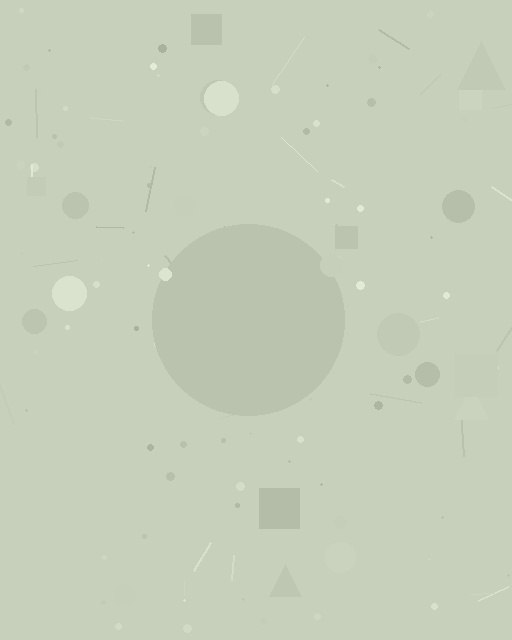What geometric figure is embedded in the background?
A circle is embedded in the background.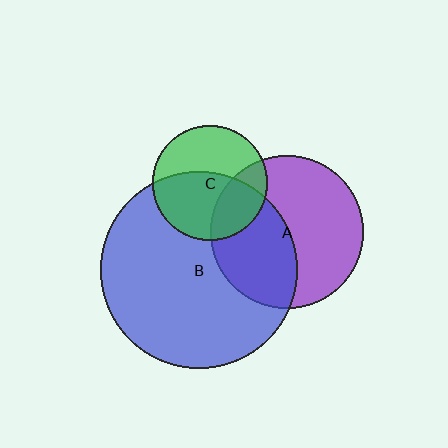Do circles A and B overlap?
Yes.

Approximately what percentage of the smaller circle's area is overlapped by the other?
Approximately 45%.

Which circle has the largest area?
Circle B (blue).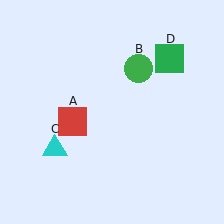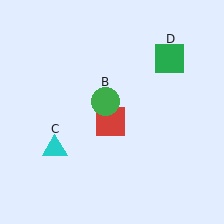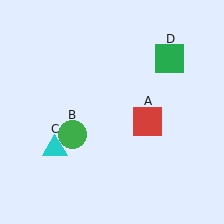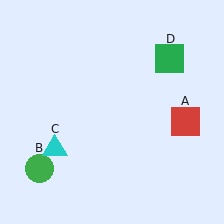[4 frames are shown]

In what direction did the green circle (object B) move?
The green circle (object B) moved down and to the left.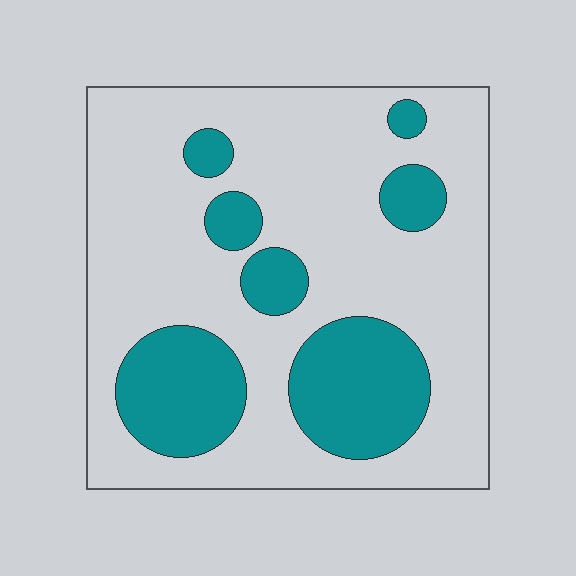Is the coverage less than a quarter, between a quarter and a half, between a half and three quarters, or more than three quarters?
Between a quarter and a half.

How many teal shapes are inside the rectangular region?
7.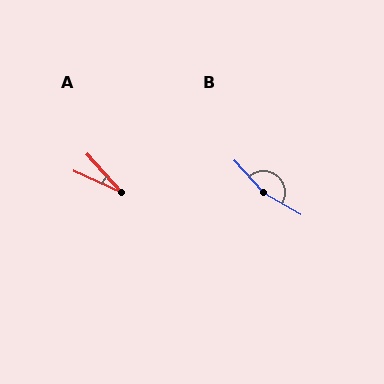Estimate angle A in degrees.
Approximately 23 degrees.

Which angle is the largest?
B, at approximately 162 degrees.